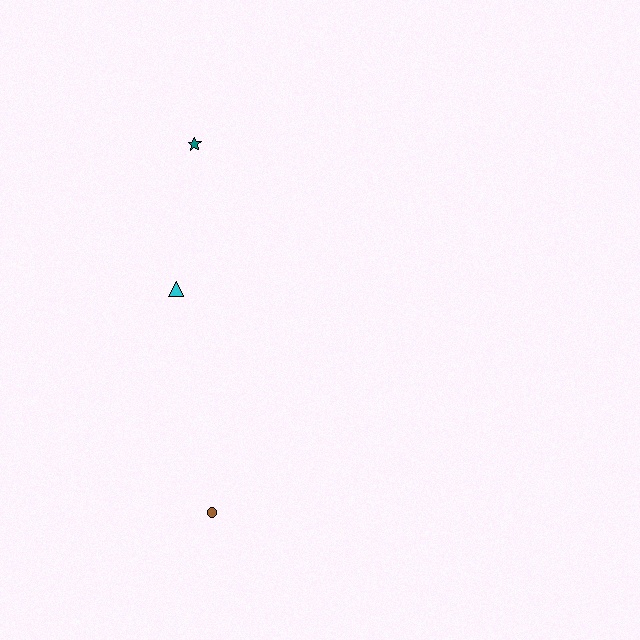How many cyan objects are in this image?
There is 1 cyan object.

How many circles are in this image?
There is 1 circle.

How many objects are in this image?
There are 3 objects.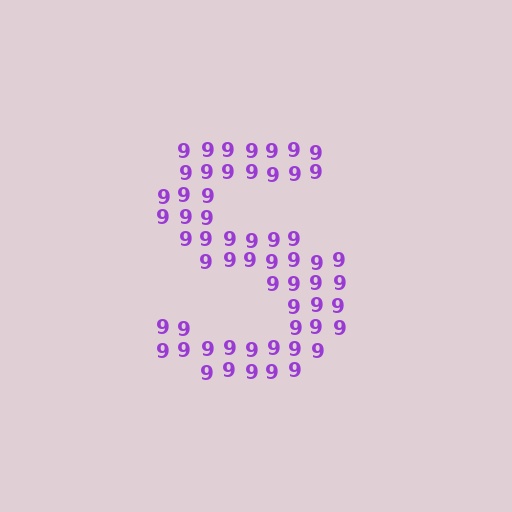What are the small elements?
The small elements are digit 9's.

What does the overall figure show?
The overall figure shows the letter S.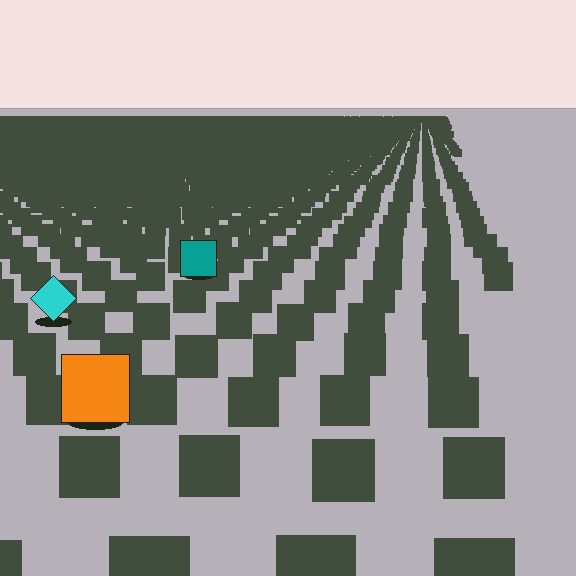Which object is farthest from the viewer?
The teal square is farthest from the viewer. It appears smaller and the ground texture around it is denser.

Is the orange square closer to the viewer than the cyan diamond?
Yes. The orange square is closer — you can tell from the texture gradient: the ground texture is coarser near it.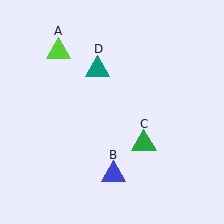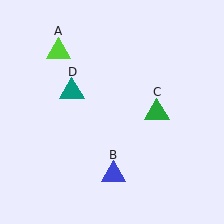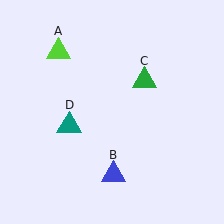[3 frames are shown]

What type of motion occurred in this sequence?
The green triangle (object C), teal triangle (object D) rotated counterclockwise around the center of the scene.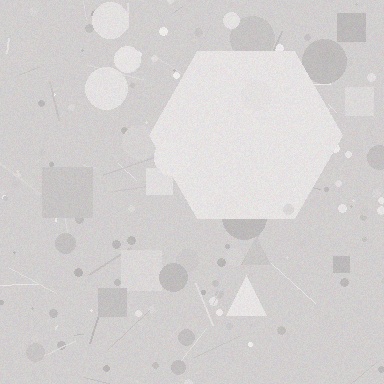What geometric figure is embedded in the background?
A hexagon is embedded in the background.